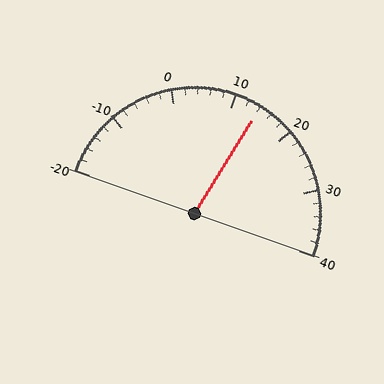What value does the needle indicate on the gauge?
The needle indicates approximately 14.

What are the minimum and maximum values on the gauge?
The gauge ranges from -20 to 40.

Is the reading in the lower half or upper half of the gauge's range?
The reading is in the upper half of the range (-20 to 40).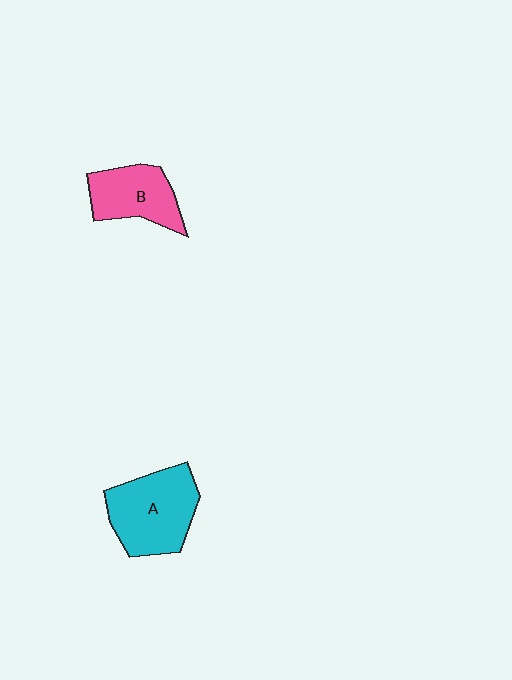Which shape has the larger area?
Shape A (cyan).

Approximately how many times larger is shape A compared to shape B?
Approximately 1.4 times.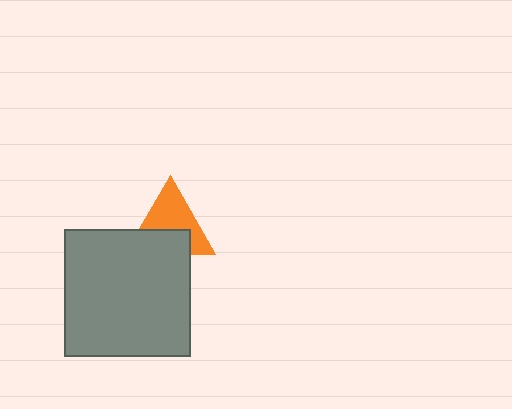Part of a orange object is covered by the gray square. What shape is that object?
It is a triangle.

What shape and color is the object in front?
The object in front is a gray square.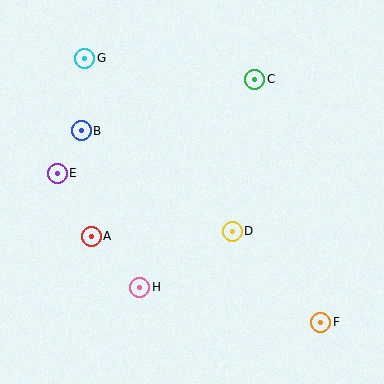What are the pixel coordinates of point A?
Point A is at (91, 236).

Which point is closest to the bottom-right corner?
Point F is closest to the bottom-right corner.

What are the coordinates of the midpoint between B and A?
The midpoint between B and A is at (86, 183).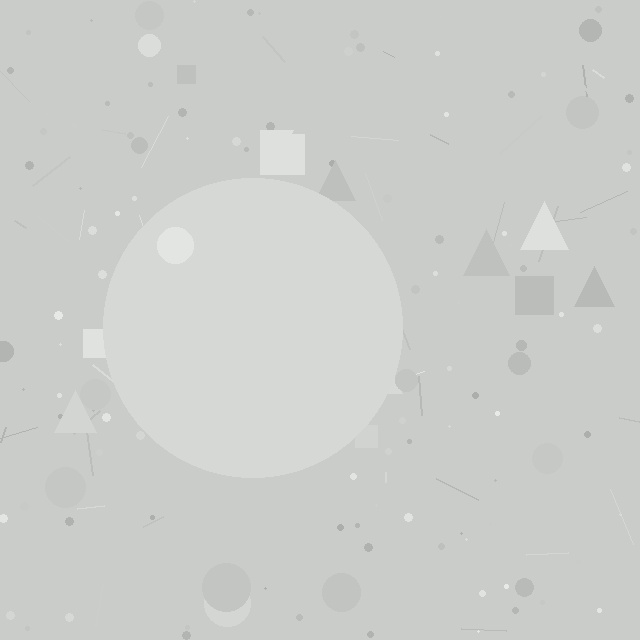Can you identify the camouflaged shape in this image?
The camouflaged shape is a circle.